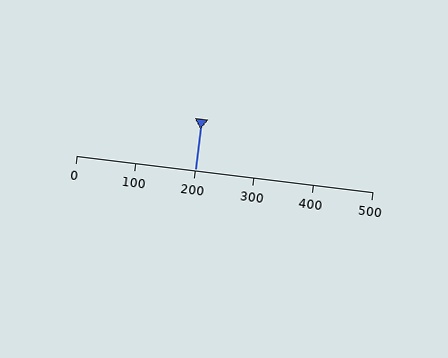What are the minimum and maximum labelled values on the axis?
The axis runs from 0 to 500.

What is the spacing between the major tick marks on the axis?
The major ticks are spaced 100 apart.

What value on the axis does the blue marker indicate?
The marker indicates approximately 200.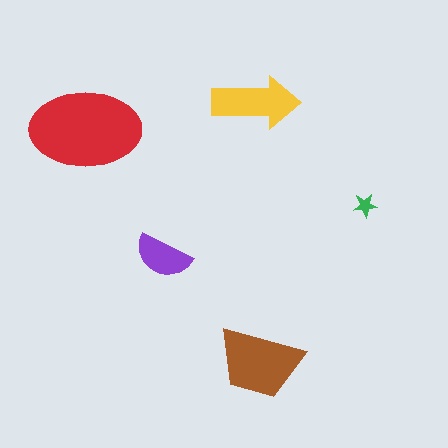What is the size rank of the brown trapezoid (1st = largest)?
2nd.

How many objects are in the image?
There are 5 objects in the image.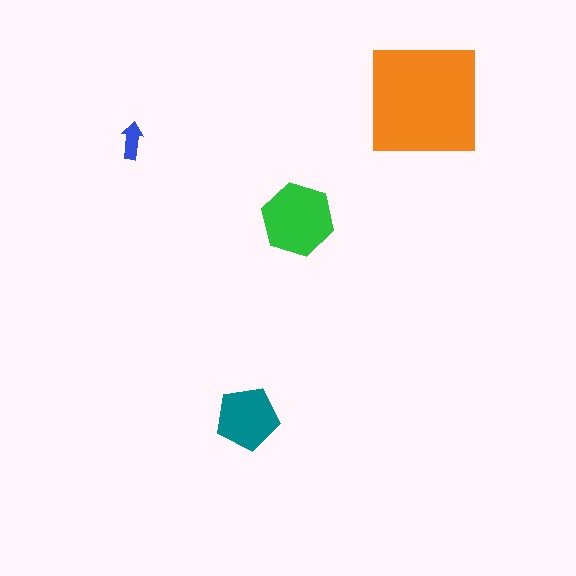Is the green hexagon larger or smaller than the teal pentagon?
Larger.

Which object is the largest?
The orange square.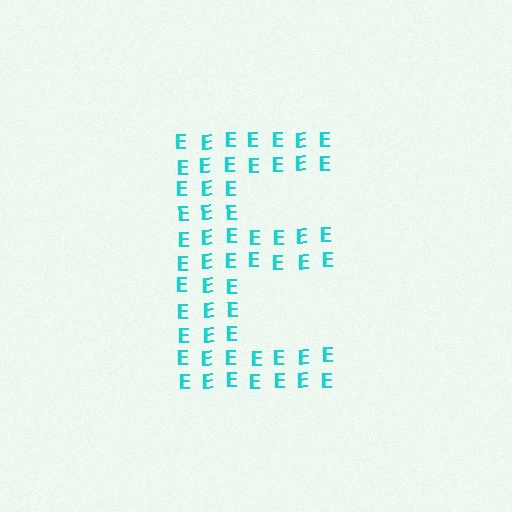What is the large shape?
The large shape is the letter E.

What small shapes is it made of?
It is made of small letter E's.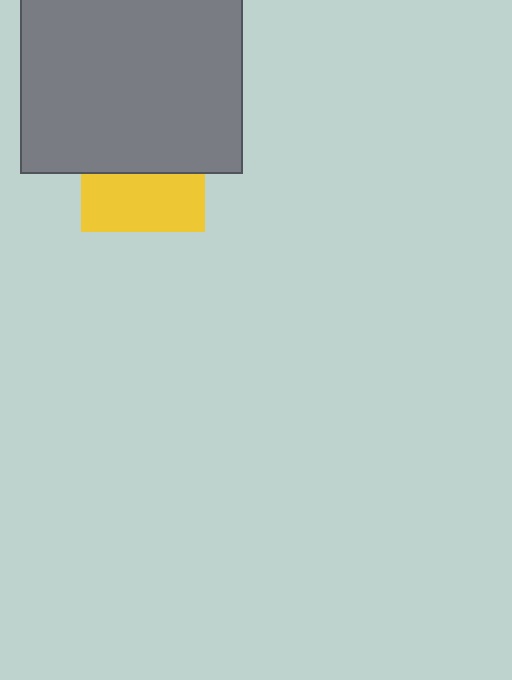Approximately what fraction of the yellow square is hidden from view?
Roughly 53% of the yellow square is hidden behind the gray rectangle.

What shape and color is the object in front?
The object in front is a gray rectangle.